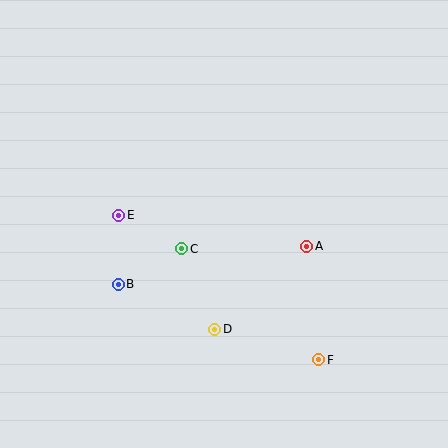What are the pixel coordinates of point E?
Point E is at (119, 215).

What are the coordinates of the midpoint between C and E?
The midpoint between C and E is at (150, 232).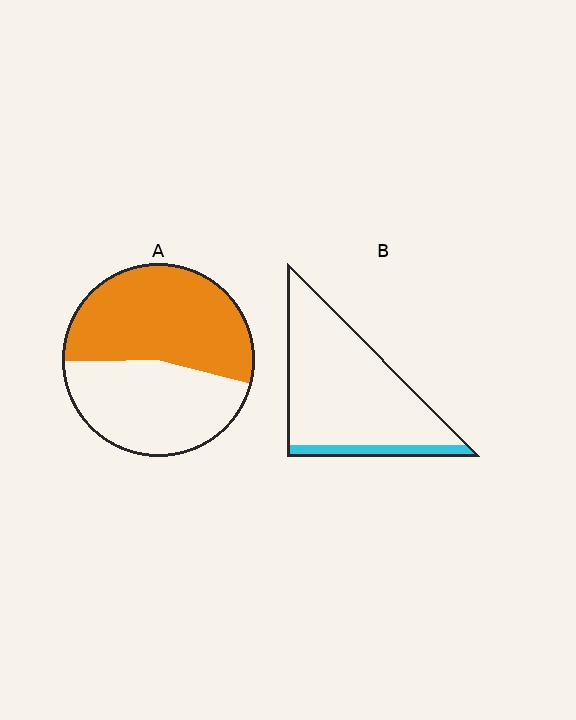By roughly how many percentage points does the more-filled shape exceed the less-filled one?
By roughly 40 percentage points (A over B).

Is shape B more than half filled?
No.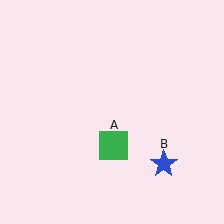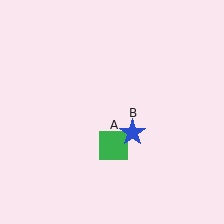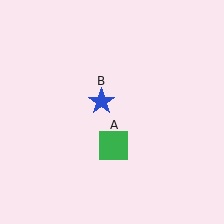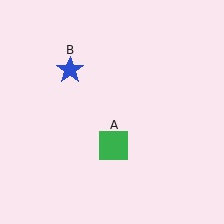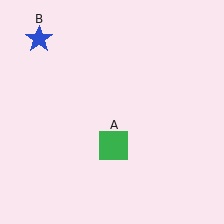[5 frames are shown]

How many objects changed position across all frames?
1 object changed position: blue star (object B).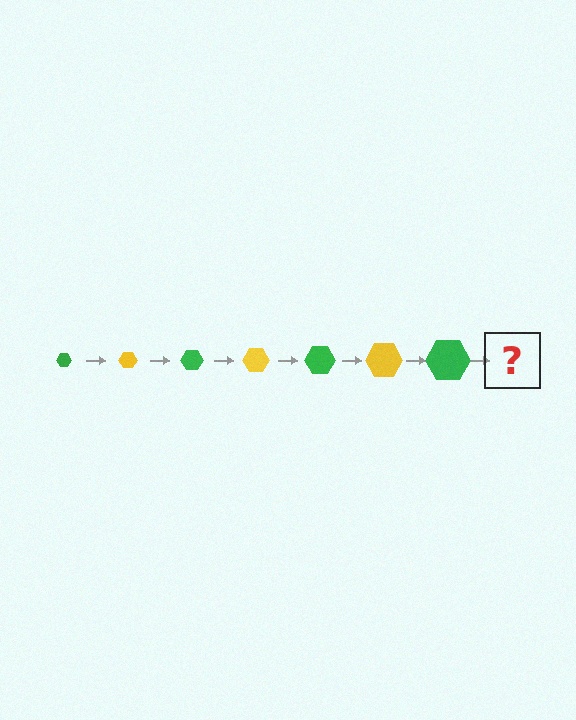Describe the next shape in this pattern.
It should be a yellow hexagon, larger than the previous one.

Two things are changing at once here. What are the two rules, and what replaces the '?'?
The two rules are that the hexagon grows larger each step and the color cycles through green and yellow. The '?' should be a yellow hexagon, larger than the previous one.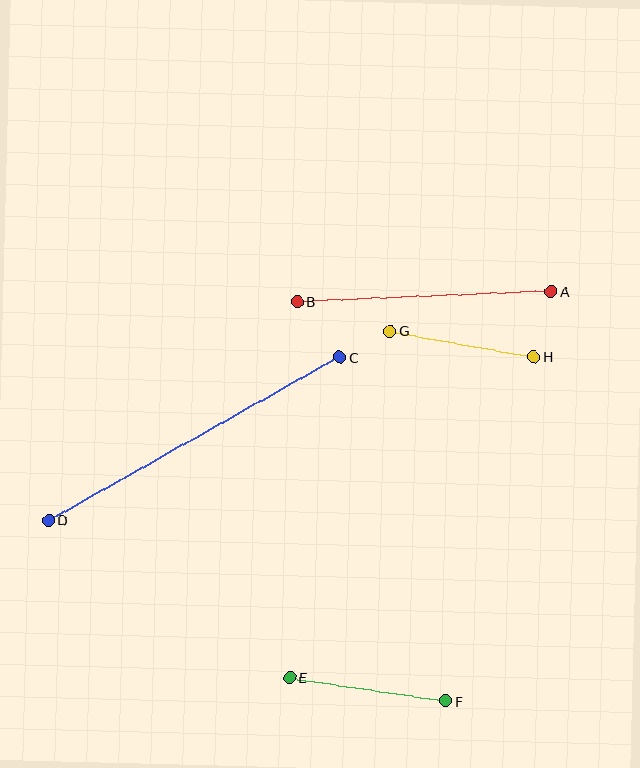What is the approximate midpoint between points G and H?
The midpoint is at approximately (462, 344) pixels.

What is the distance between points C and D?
The distance is approximately 333 pixels.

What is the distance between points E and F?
The distance is approximately 158 pixels.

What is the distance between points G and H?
The distance is approximately 146 pixels.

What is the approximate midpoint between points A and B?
The midpoint is at approximately (424, 297) pixels.